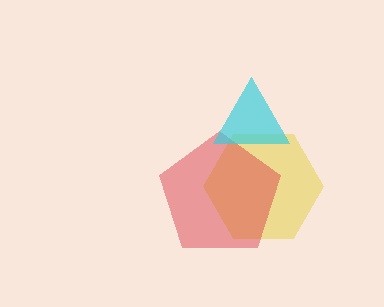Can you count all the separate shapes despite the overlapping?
Yes, there are 3 separate shapes.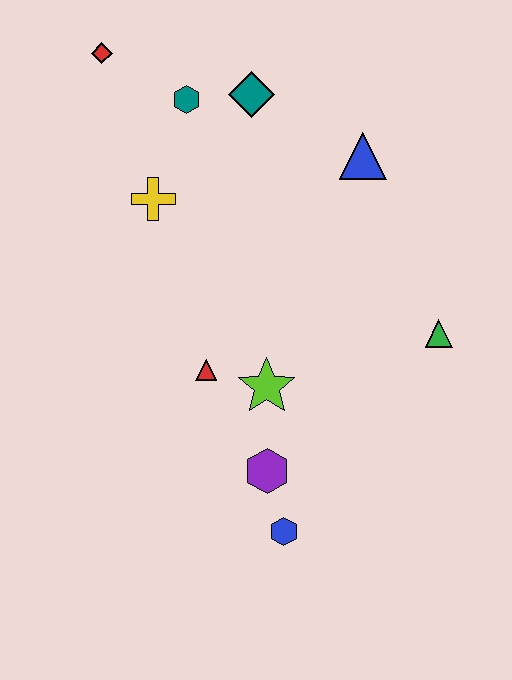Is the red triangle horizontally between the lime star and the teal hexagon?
Yes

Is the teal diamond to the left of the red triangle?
No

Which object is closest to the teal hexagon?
The teal diamond is closest to the teal hexagon.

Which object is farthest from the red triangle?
The red diamond is farthest from the red triangle.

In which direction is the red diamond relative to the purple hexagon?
The red diamond is above the purple hexagon.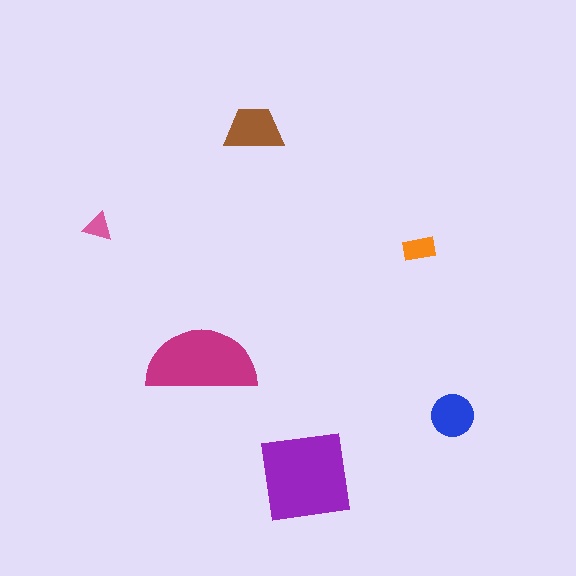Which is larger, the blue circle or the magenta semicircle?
The magenta semicircle.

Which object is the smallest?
The pink triangle.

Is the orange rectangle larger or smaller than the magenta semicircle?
Smaller.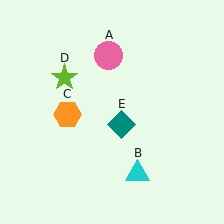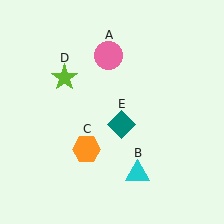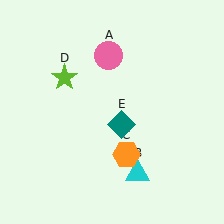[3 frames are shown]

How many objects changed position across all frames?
1 object changed position: orange hexagon (object C).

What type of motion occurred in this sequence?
The orange hexagon (object C) rotated counterclockwise around the center of the scene.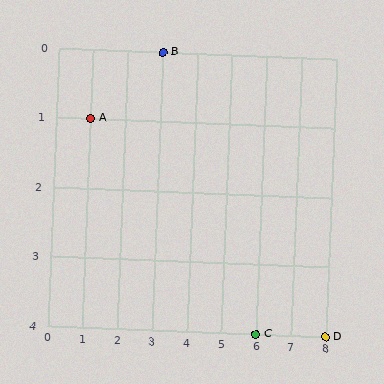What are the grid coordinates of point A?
Point A is at grid coordinates (1, 1).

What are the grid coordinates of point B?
Point B is at grid coordinates (3, 0).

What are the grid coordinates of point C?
Point C is at grid coordinates (6, 4).